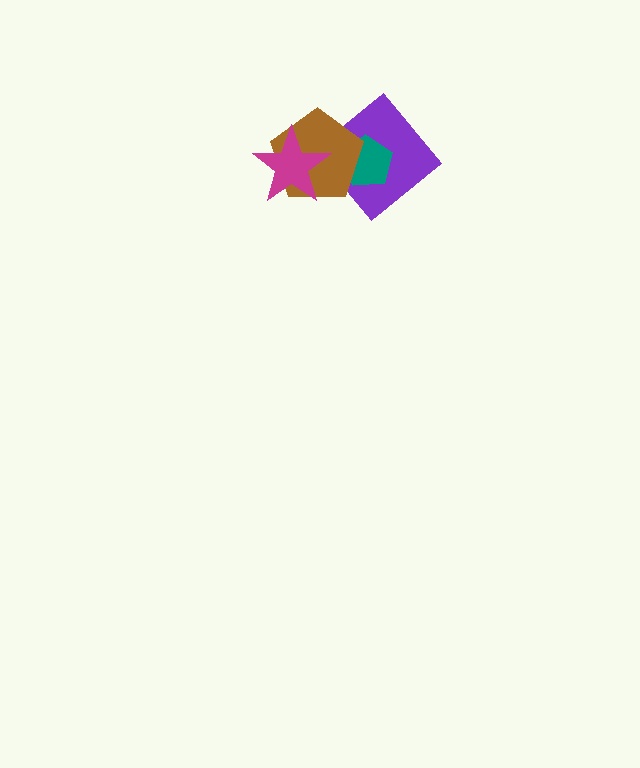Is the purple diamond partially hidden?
Yes, it is partially covered by another shape.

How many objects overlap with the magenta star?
1 object overlaps with the magenta star.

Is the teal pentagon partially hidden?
Yes, it is partially covered by another shape.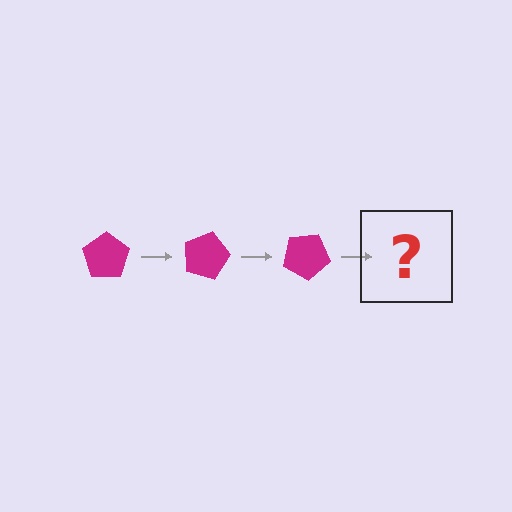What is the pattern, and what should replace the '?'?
The pattern is that the pentagon rotates 15 degrees each step. The '?' should be a magenta pentagon rotated 45 degrees.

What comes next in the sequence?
The next element should be a magenta pentagon rotated 45 degrees.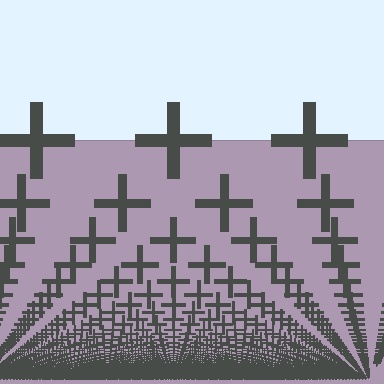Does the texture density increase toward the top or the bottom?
Density increases toward the bottom.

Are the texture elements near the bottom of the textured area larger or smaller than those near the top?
Smaller. The gradient is inverted — elements near the bottom are smaller and denser.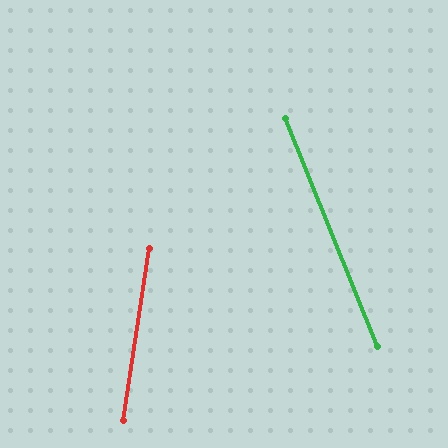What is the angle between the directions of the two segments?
Approximately 31 degrees.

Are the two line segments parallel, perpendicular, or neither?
Neither parallel nor perpendicular — they differ by about 31°.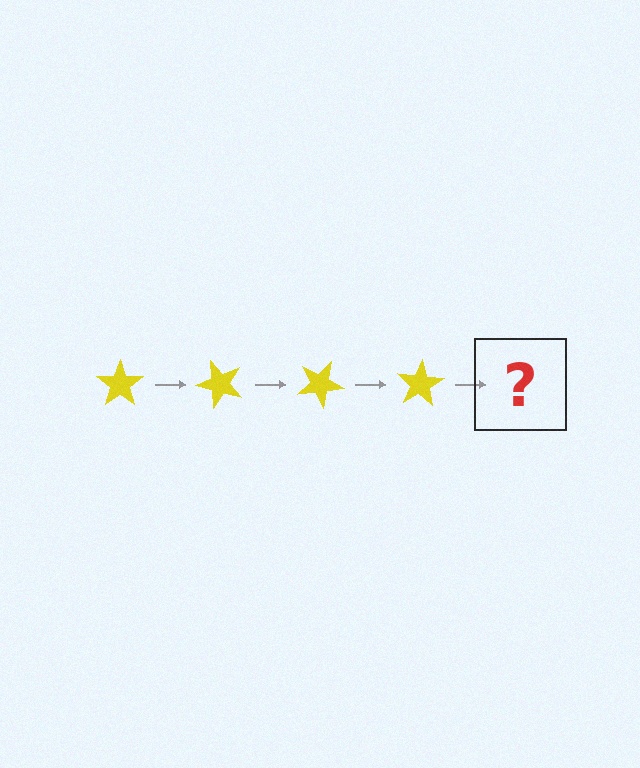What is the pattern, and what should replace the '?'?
The pattern is that the star rotates 50 degrees each step. The '?' should be a yellow star rotated 200 degrees.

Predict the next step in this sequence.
The next step is a yellow star rotated 200 degrees.